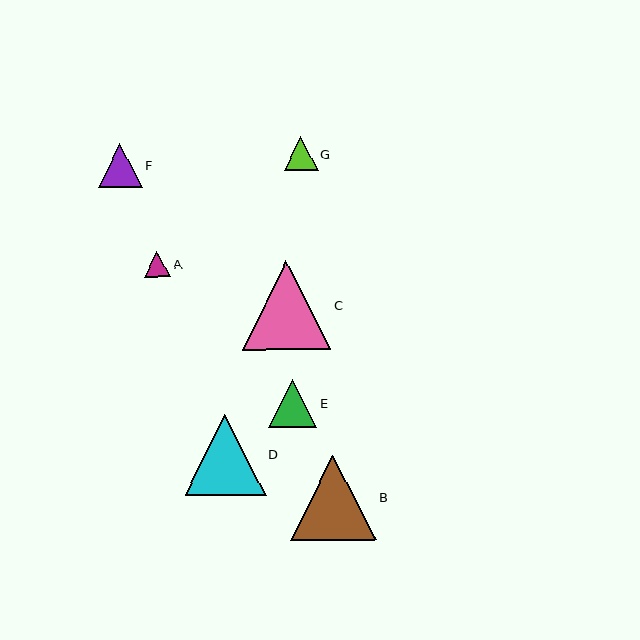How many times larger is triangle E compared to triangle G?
Triangle E is approximately 1.4 times the size of triangle G.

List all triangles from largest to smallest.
From largest to smallest: C, B, D, E, F, G, A.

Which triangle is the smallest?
Triangle A is the smallest with a size of approximately 26 pixels.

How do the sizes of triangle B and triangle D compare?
Triangle B and triangle D are approximately the same size.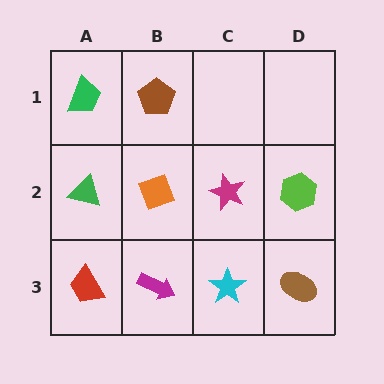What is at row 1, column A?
A green trapezoid.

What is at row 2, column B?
An orange diamond.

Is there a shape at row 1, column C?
No, that cell is empty.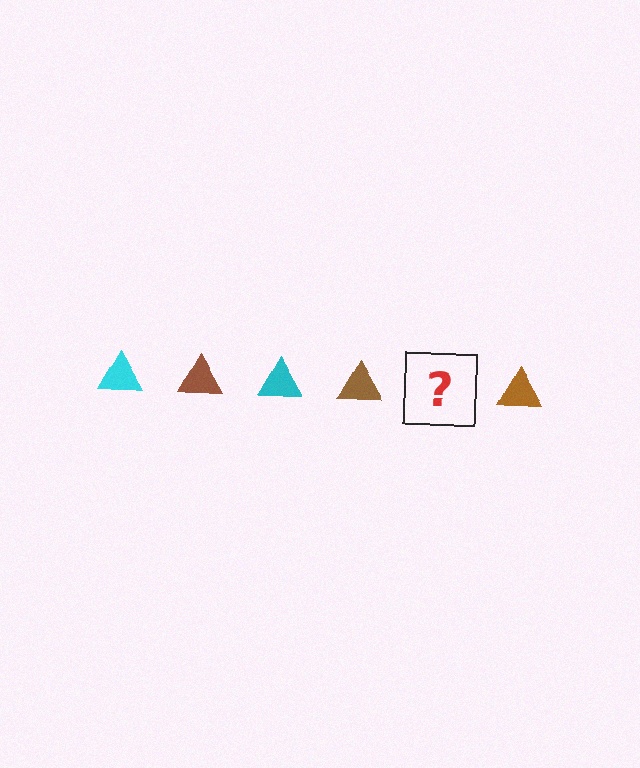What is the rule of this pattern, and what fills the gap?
The rule is that the pattern cycles through cyan, brown triangles. The gap should be filled with a cyan triangle.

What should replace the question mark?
The question mark should be replaced with a cyan triangle.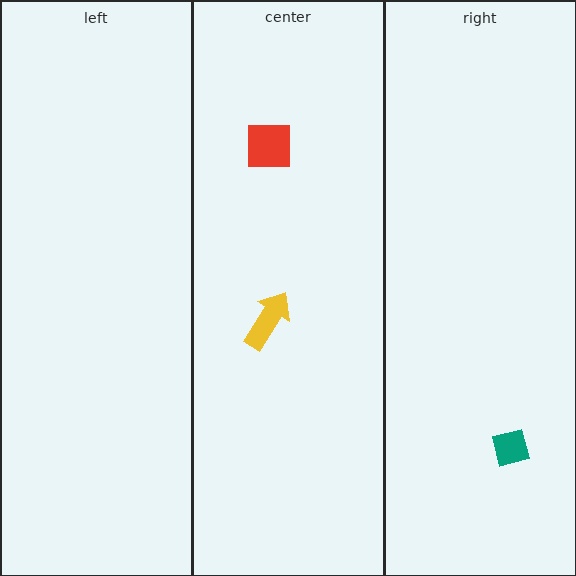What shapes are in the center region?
The red square, the yellow arrow.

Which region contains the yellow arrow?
The center region.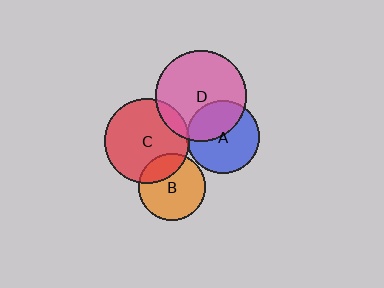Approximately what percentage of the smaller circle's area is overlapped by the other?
Approximately 40%.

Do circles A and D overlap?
Yes.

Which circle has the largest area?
Circle D (pink).